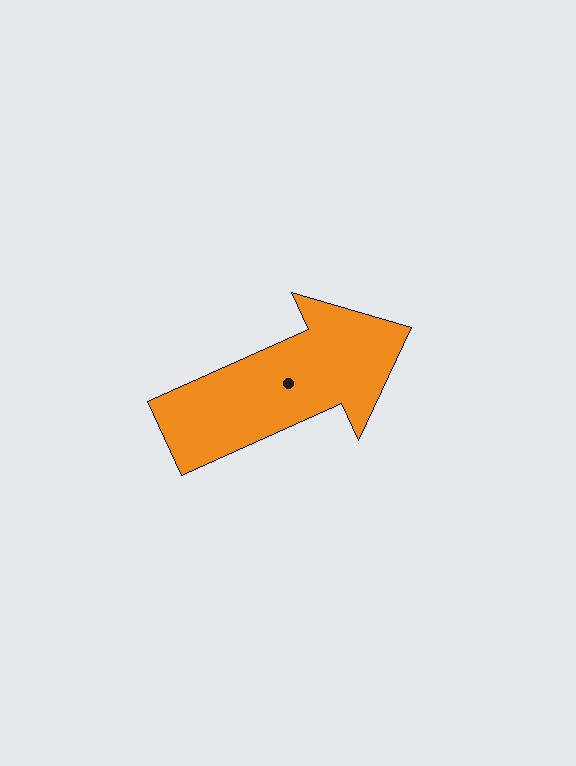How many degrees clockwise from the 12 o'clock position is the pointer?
Approximately 66 degrees.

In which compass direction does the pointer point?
Northeast.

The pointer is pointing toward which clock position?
Roughly 2 o'clock.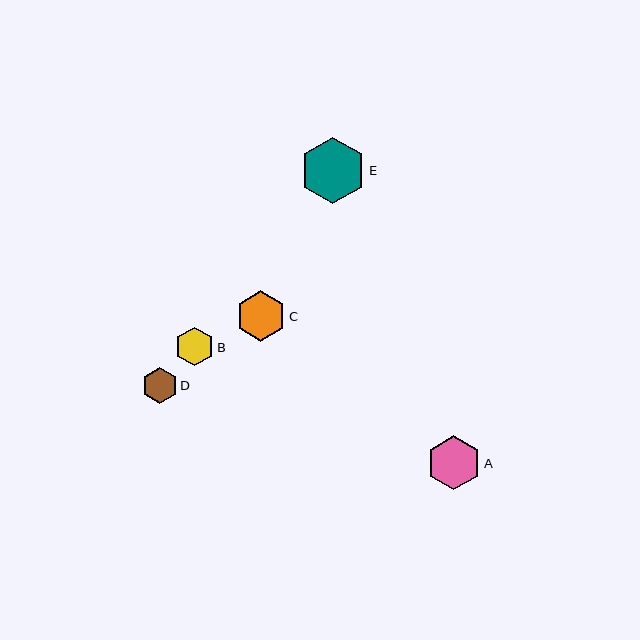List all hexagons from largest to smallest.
From largest to smallest: E, A, C, B, D.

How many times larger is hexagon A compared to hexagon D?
Hexagon A is approximately 1.5 times the size of hexagon D.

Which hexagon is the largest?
Hexagon E is the largest with a size of approximately 66 pixels.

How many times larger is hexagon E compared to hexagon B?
Hexagon E is approximately 1.7 times the size of hexagon B.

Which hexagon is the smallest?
Hexagon D is the smallest with a size of approximately 36 pixels.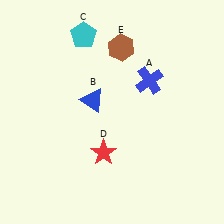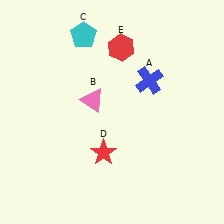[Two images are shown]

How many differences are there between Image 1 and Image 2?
There are 2 differences between the two images.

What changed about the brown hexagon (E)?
In Image 1, E is brown. In Image 2, it changed to red.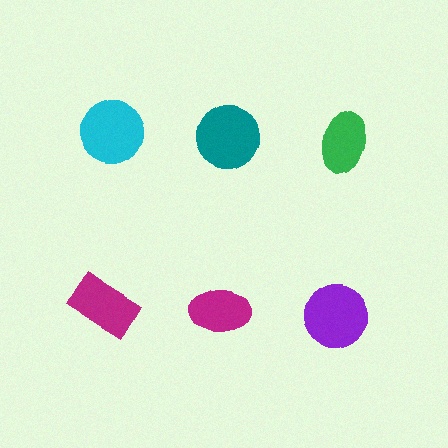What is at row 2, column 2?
A magenta ellipse.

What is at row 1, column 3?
A green ellipse.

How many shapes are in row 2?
3 shapes.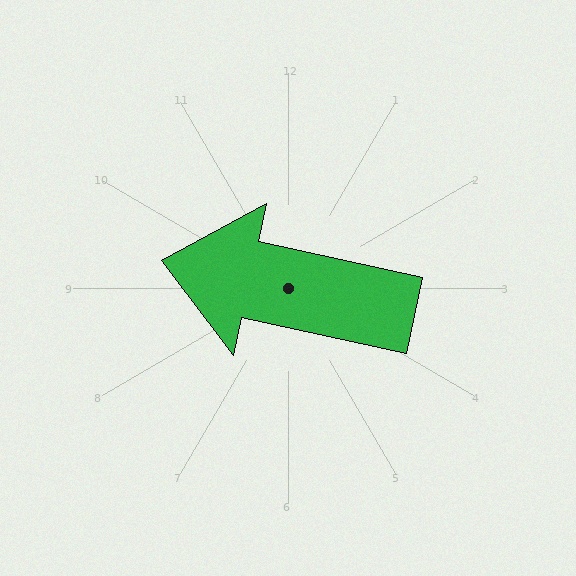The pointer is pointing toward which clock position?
Roughly 9 o'clock.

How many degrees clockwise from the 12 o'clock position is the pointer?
Approximately 282 degrees.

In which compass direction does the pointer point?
West.